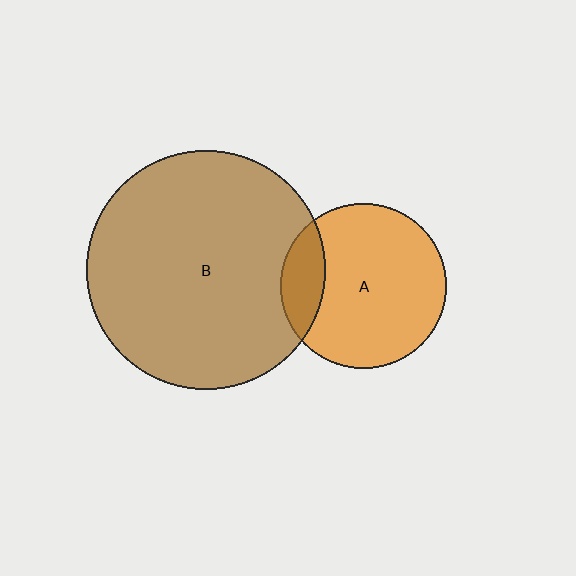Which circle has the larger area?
Circle B (brown).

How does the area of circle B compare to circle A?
Approximately 2.1 times.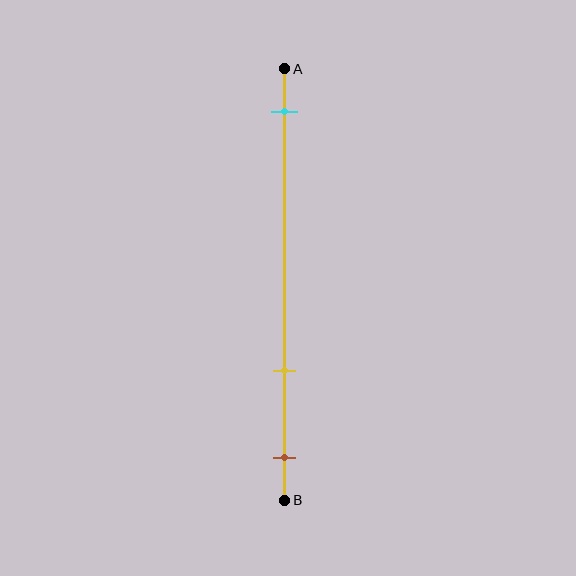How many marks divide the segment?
There are 3 marks dividing the segment.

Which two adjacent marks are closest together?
The yellow and brown marks are the closest adjacent pair.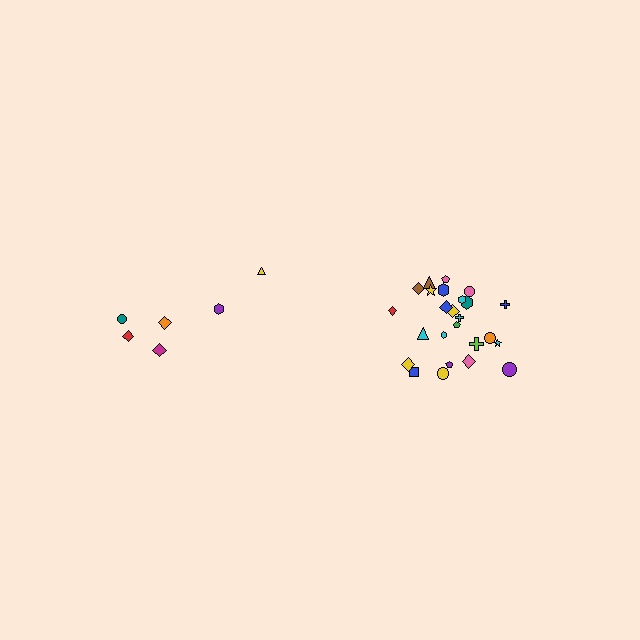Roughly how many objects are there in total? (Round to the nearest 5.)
Roughly 30 objects in total.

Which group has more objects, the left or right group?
The right group.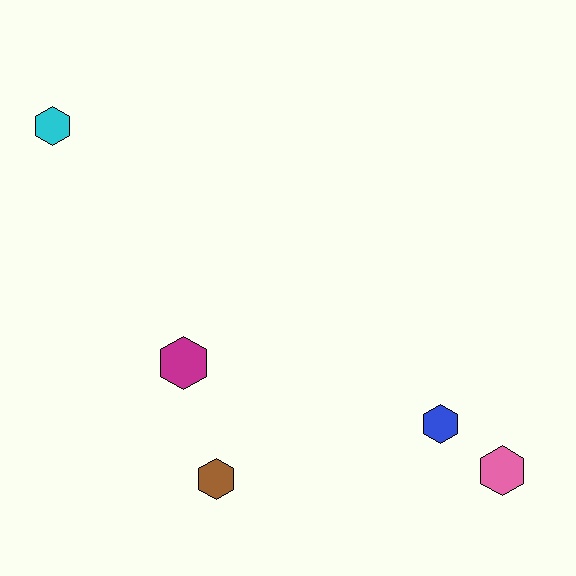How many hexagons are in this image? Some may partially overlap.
There are 5 hexagons.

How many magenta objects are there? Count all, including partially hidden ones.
There is 1 magenta object.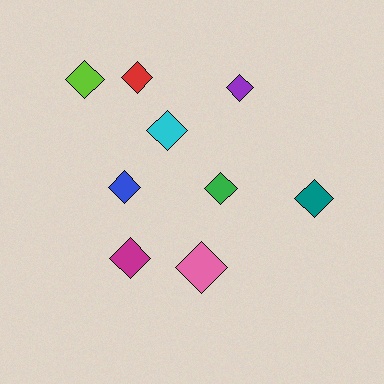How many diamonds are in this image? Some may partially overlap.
There are 9 diamonds.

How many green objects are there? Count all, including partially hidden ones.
There is 1 green object.